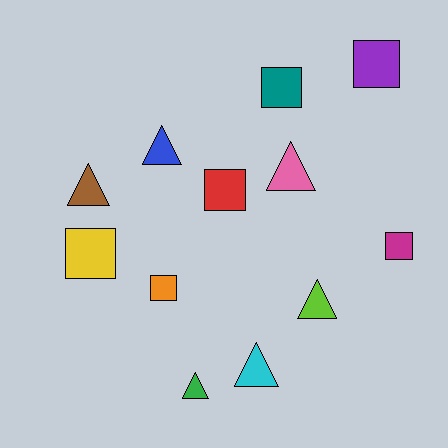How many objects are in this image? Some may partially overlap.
There are 12 objects.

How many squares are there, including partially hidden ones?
There are 6 squares.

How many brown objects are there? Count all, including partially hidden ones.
There is 1 brown object.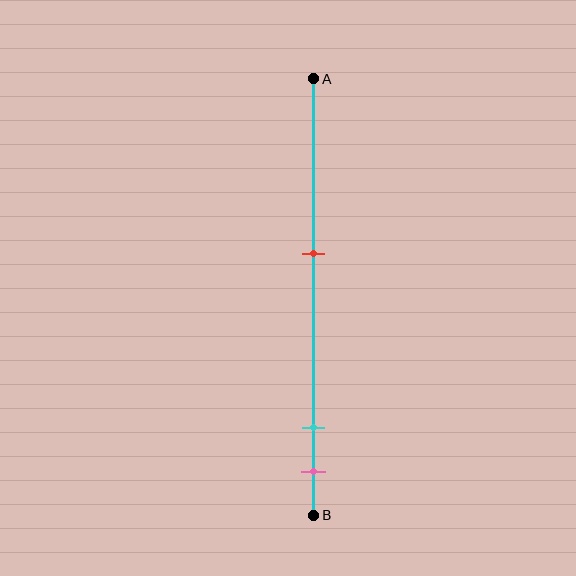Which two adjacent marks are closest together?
The cyan and pink marks are the closest adjacent pair.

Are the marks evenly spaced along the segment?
No, the marks are not evenly spaced.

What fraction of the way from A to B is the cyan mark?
The cyan mark is approximately 80% (0.8) of the way from A to B.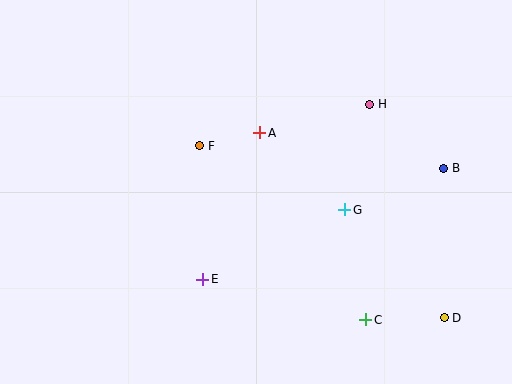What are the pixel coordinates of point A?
Point A is at (260, 133).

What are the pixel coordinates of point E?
Point E is at (203, 279).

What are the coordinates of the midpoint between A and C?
The midpoint between A and C is at (313, 226).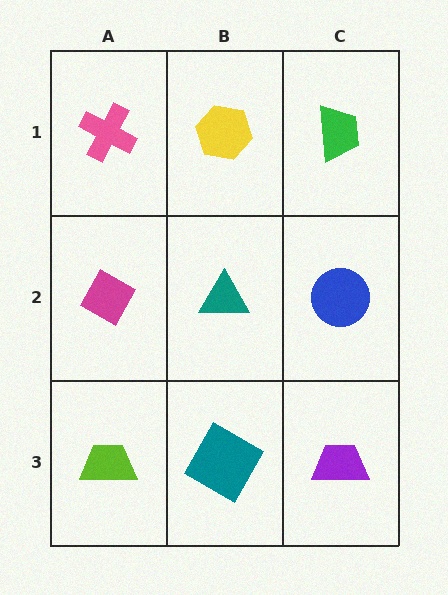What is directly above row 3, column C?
A blue circle.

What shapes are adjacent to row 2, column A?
A pink cross (row 1, column A), a lime trapezoid (row 3, column A), a teal triangle (row 2, column B).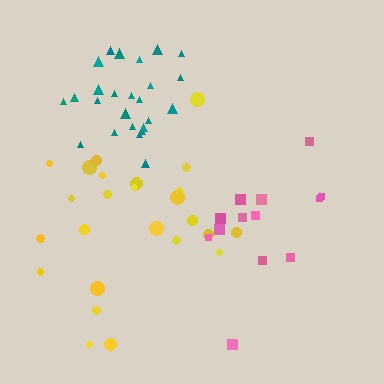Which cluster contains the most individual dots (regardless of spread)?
Yellow (26).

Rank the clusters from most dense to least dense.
teal, yellow, pink.